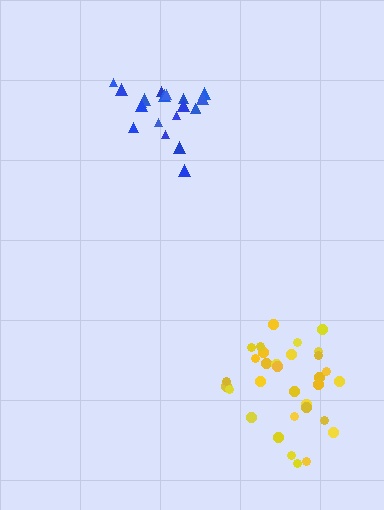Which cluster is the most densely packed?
Blue.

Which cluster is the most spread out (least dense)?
Yellow.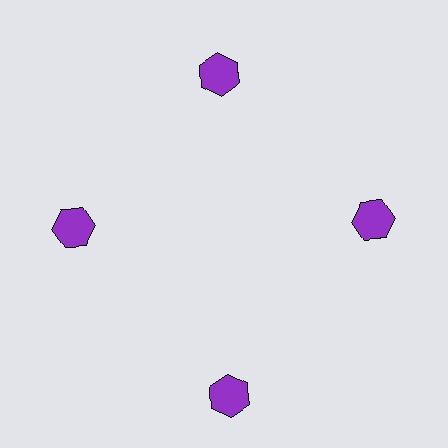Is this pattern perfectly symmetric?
No. The 4 purple hexagons are arranged in a ring, but one element near the 6 o'clock position is pushed outward from the center, breaking the 4-fold rotational symmetry.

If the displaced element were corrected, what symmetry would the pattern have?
It would have 4-fold rotational symmetry — the pattern would map onto itself every 90 degrees.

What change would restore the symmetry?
The symmetry would be restored by moving it inward, back onto the ring so that all 4 hexagons sit at equal angles and equal distance from the center.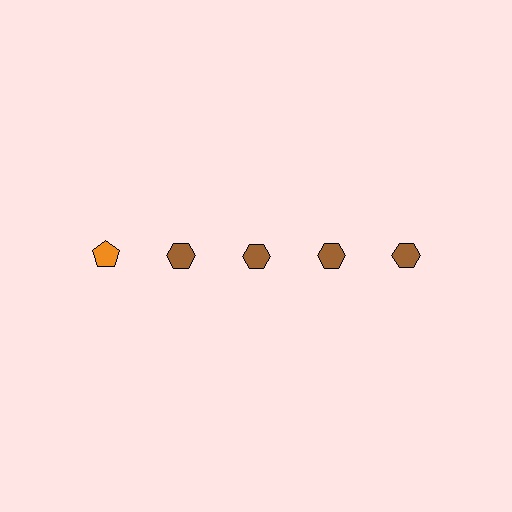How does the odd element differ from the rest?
It differs in both color (orange instead of brown) and shape (pentagon instead of hexagon).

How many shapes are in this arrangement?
There are 5 shapes arranged in a grid pattern.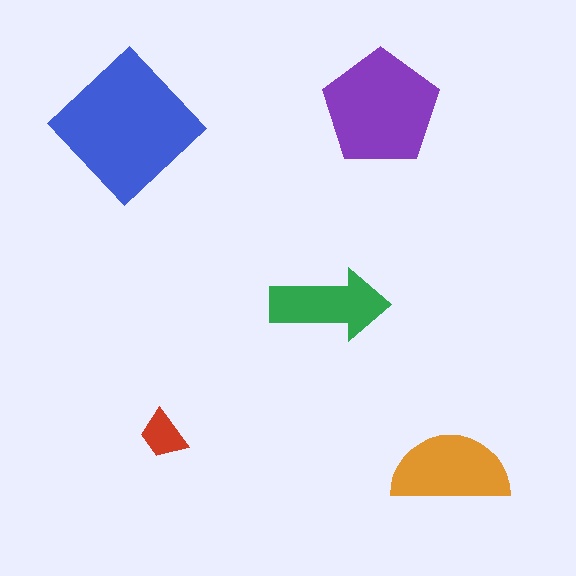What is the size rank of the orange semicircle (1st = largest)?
3rd.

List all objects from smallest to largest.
The red trapezoid, the green arrow, the orange semicircle, the purple pentagon, the blue diamond.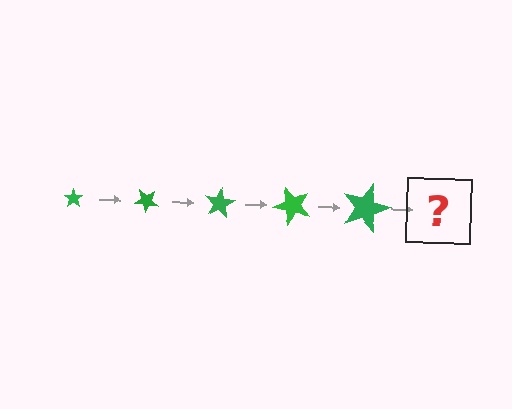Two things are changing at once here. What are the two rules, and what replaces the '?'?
The two rules are that the star grows larger each step and it rotates 40 degrees each step. The '?' should be a star, larger than the previous one and rotated 200 degrees from the start.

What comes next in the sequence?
The next element should be a star, larger than the previous one and rotated 200 degrees from the start.